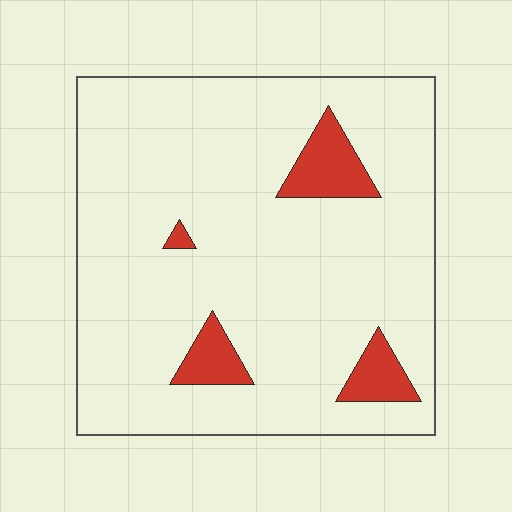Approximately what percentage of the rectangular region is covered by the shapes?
Approximately 10%.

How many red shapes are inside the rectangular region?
4.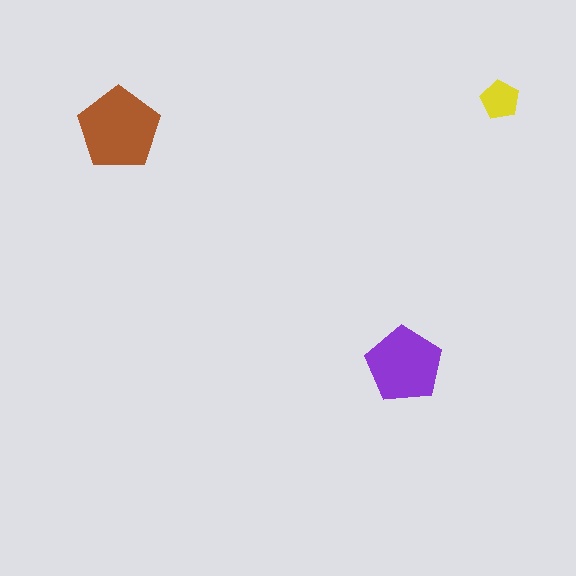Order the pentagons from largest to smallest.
the brown one, the purple one, the yellow one.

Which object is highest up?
The yellow pentagon is topmost.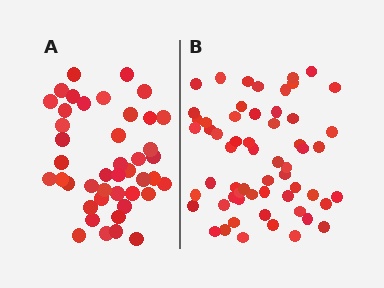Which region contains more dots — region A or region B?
Region B (the right region) has more dots.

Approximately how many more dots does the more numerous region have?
Region B has approximately 15 more dots than region A.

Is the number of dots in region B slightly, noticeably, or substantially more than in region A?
Region B has noticeably more, but not dramatically so. The ratio is roughly 1.4 to 1.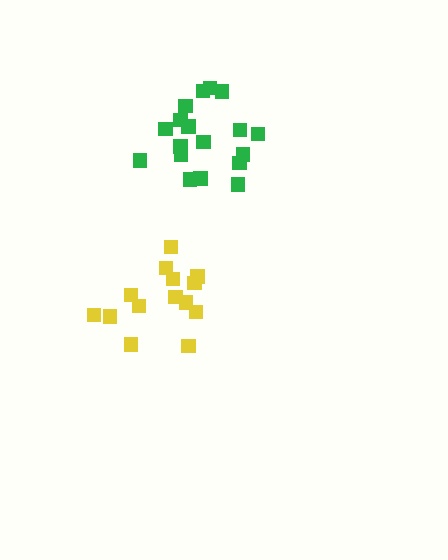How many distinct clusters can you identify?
There are 2 distinct clusters.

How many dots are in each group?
Group 1: 18 dots, Group 2: 14 dots (32 total).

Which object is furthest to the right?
The green cluster is rightmost.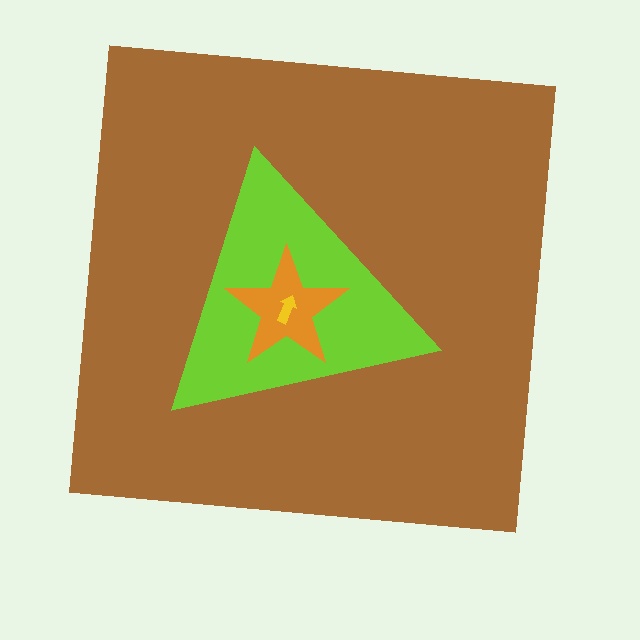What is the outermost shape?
The brown square.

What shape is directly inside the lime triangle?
The orange star.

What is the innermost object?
The yellow arrow.